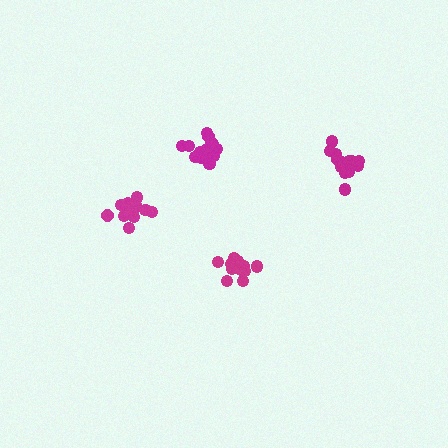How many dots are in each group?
Group 1: 12 dots, Group 2: 16 dots, Group 3: 12 dots, Group 4: 18 dots (58 total).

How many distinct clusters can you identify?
There are 4 distinct clusters.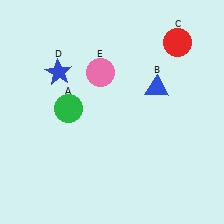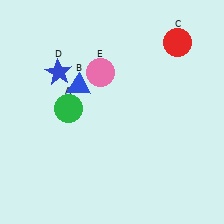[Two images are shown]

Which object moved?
The blue triangle (B) moved left.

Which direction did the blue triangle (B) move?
The blue triangle (B) moved left.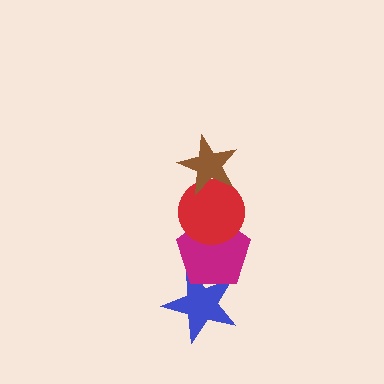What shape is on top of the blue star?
The magenta pentagon is on top of the blue star.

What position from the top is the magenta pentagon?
The magenta pentagon is 3rd from the top.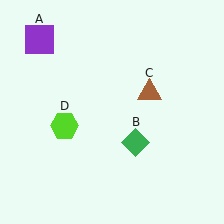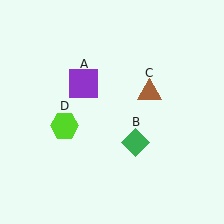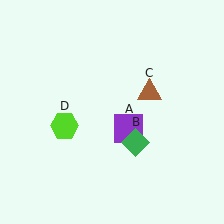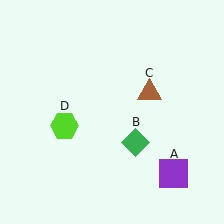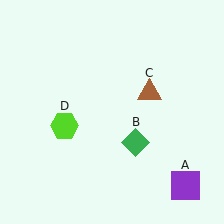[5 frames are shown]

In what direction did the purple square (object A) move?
The purple square (object A) moved down and to the right.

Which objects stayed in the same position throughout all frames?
Green diamond (object B) and brown triangle (object C) and lime hexagon (object D) remained stationary.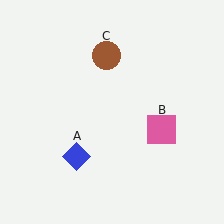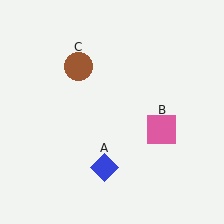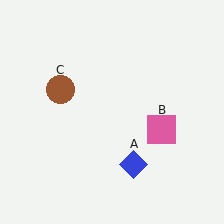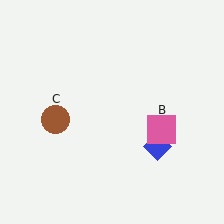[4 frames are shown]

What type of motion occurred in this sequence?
The blue diamond (object A), brown circle (object C) rotated counterclockwise around the center of the scene.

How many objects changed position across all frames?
2 objects changed position: blue diamond (object A), brown circle (object C).